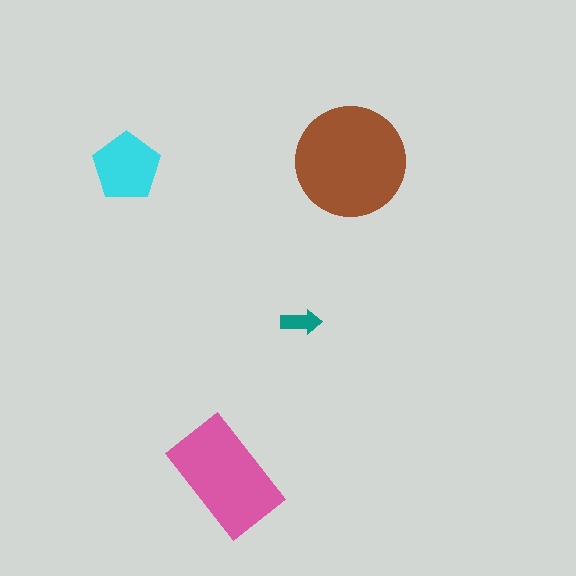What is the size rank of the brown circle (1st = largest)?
1st.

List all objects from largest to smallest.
The brown circle, the pink rectangle, the cyan pentagon, the teal arrow.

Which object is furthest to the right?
The brown circle is rightmost.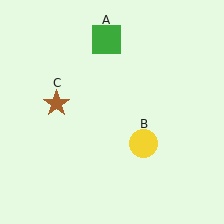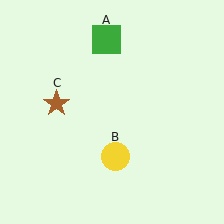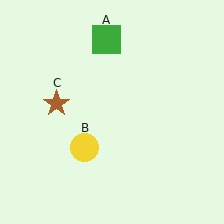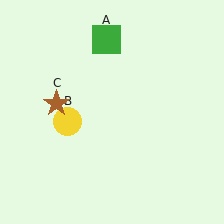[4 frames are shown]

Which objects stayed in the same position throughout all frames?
Green square (object A) and brown star (object C) remained stationary.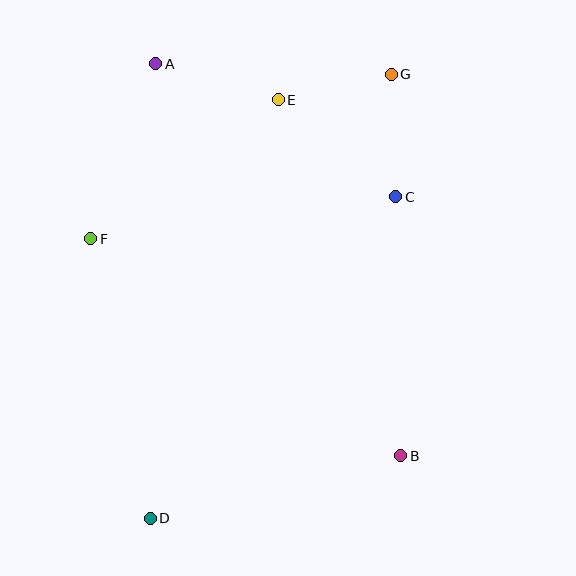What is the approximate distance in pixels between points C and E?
The distance between C and E is approximately 152 pixels.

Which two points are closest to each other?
Points E and G are closest to each other.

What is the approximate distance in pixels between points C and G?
The distance between C and G is approximately 122 pixels.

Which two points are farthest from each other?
Points D and G are farthest from each other.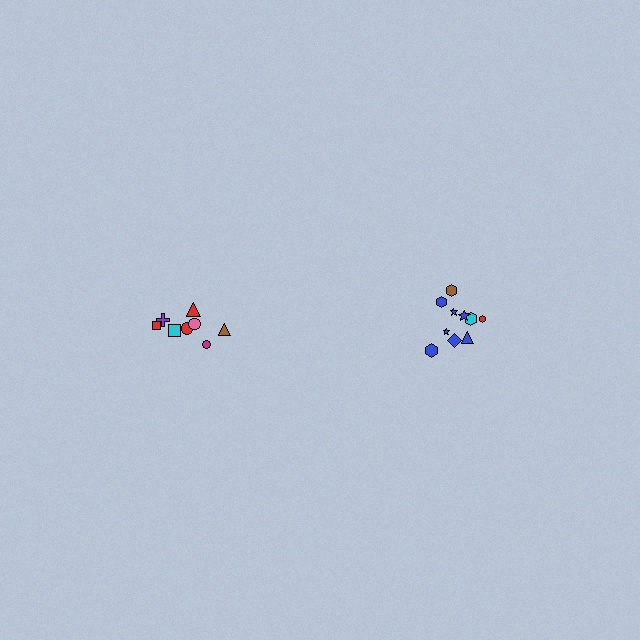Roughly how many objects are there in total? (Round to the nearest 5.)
Roughly 20 objects in total.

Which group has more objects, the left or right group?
The right group.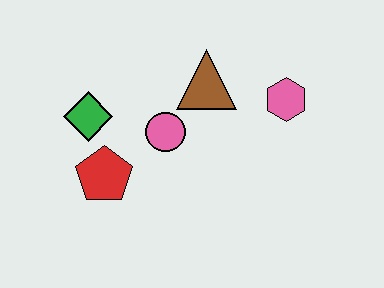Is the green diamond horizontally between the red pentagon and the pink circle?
No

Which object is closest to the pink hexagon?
The brown triangle is closest to the pink hexagon.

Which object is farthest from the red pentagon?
The pink hexagon is farthest from the red pentagon.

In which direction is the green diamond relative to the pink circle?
The green diamond is to the left of the pink circle.